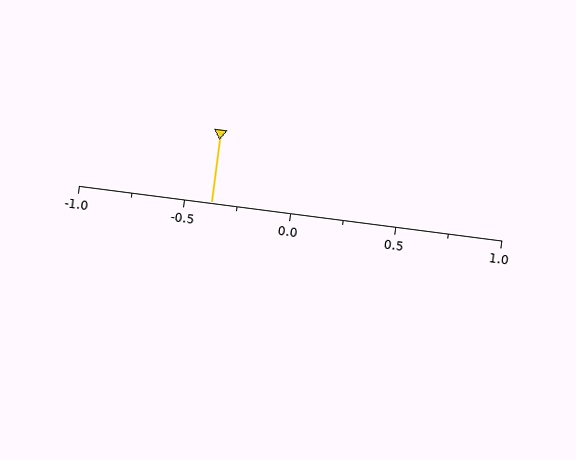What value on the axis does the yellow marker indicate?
The marker indicates approximately -0.38.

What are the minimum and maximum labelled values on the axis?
The axis runs from -1.0 to 1.0.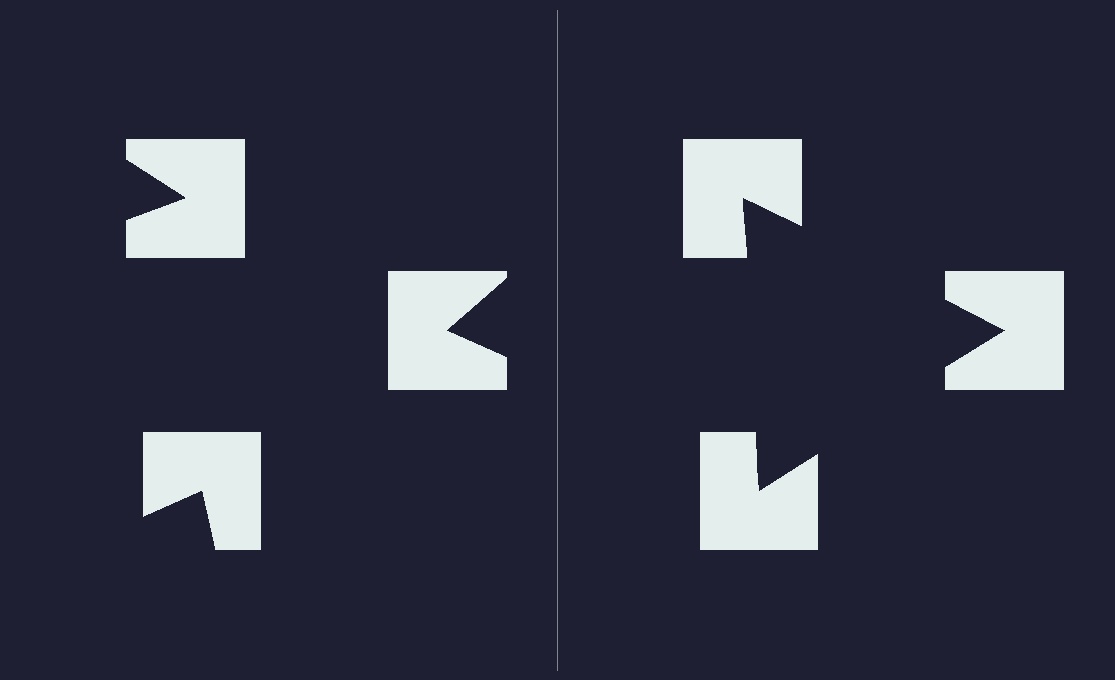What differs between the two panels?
The notched squares are positioned identically on both sides; only the wedge orientations differ. On the right they align to a triangle; on the left they are misaligned.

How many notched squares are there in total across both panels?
6 — 3 on each side.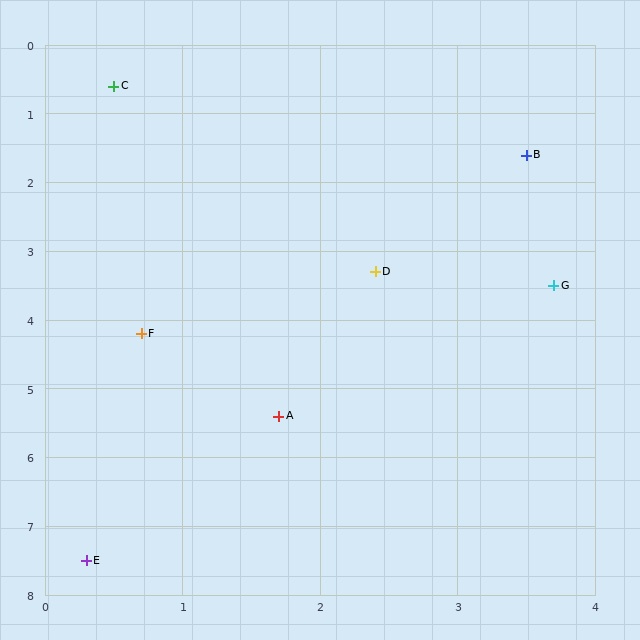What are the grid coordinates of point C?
Point C is at approximately (0.5, 0.6).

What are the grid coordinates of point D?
Point D is at approximately (2.4, 3.3).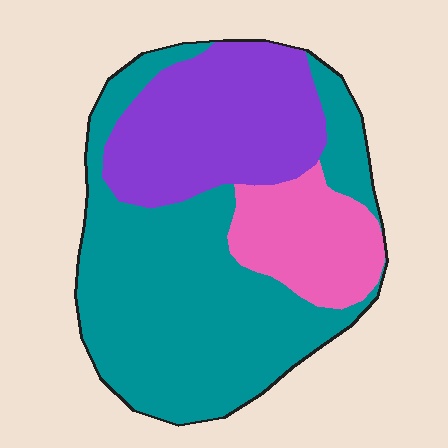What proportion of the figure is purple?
Purple covers about 30% of the figure.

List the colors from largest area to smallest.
From largest to smallest: teal, purple, pink.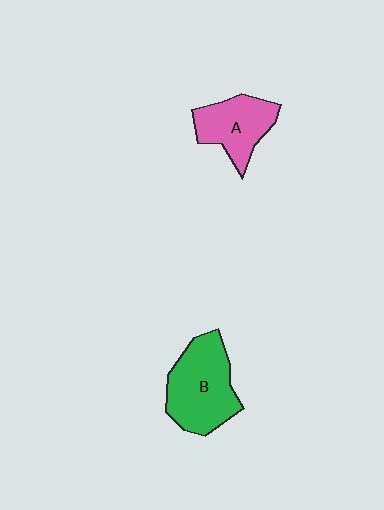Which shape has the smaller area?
Shape A (pink).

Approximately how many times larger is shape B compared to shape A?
Approximately 1.4 times.